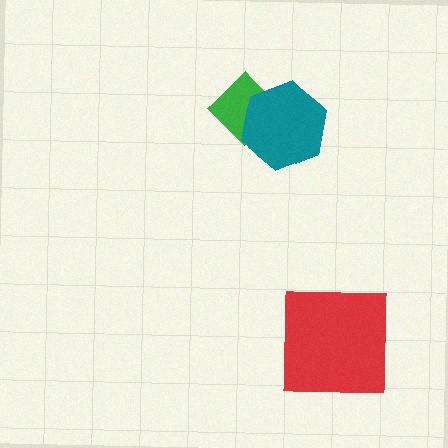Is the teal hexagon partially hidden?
No, no other shape covers it.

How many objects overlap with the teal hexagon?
1 object overlaps with the teal hexagon.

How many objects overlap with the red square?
0 objects overlap with the red square.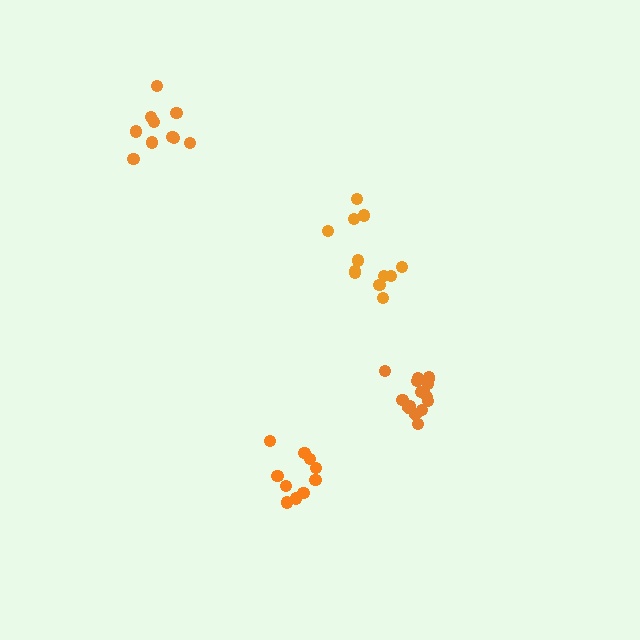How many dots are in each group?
Group 1: 10 dots, Group 2: 12 dots, Group 3: 11 dots, Group 4: 16 dots (49 total).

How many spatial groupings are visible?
There are 4 spatial groupings.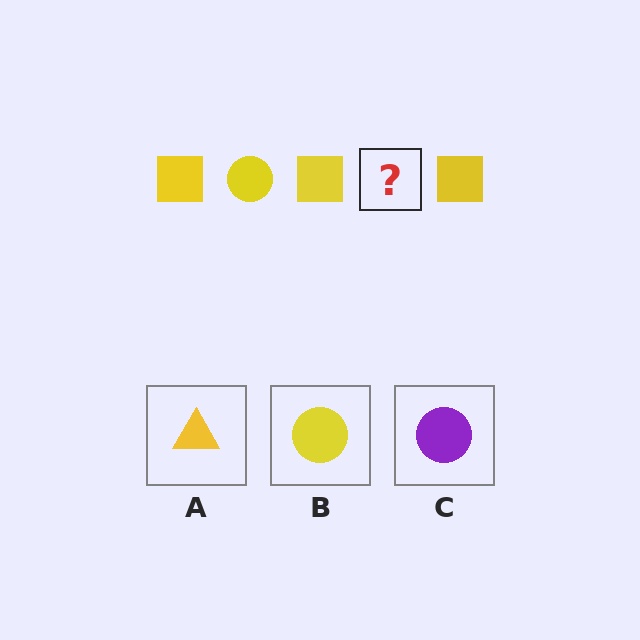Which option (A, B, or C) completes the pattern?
B.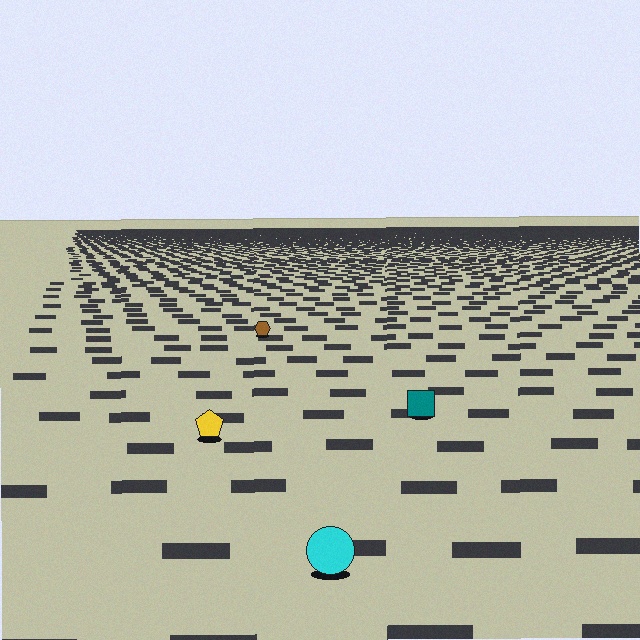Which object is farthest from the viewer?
The brown hexagon is farthest from the viewer. It appears smaller and the ground texture around it is denser.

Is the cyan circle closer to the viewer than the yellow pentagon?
Yes. The cyan circle is closer — you can tell from the texture gradient: the ground texture is coarser near it.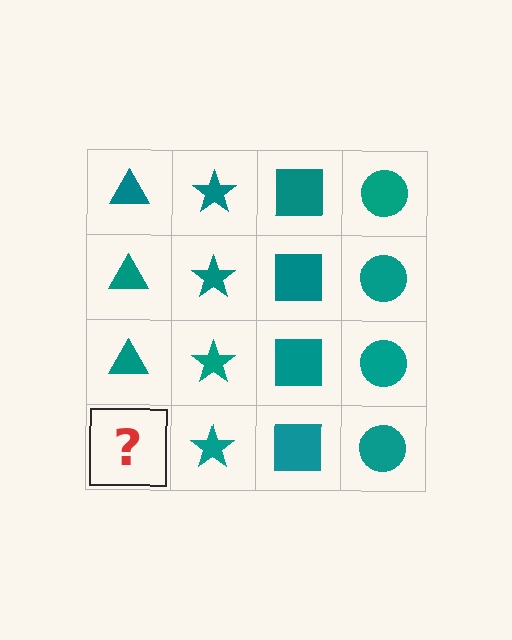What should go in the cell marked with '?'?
The missing cell should contain a teal triangle.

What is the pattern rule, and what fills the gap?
The rule is that each column has a consistent shape. The gap should be filled with a teal triangle.